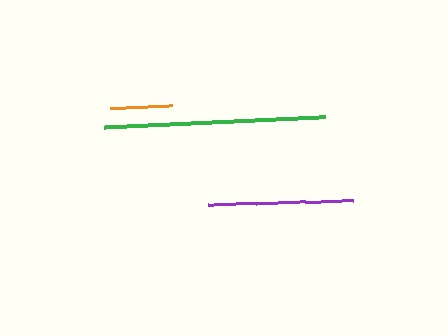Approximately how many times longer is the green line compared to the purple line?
The green line is approximately 1.5 times the length of the purple line.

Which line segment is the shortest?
The orange line is the shortest at approximately 61 pixels.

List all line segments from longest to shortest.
From longest to shortest: green, purple, orange.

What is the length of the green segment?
The green segment is approximately 220 pixels long.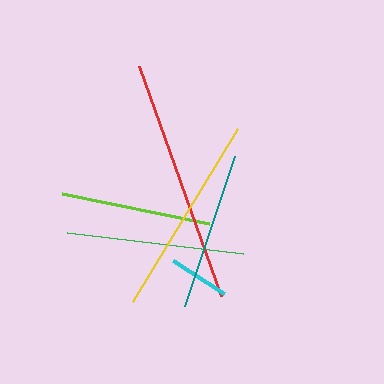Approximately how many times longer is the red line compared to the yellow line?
The red line is approximately 1.2 times the length of the yellow line.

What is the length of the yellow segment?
The yellow segment is approximately 202 pixels long.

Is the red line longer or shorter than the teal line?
The red line is longer than the teal line.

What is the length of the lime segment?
The lime segment is approximately 151 pixels long.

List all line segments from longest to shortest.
From longest to shortest: red, yellow, green, teal, lime, cyan.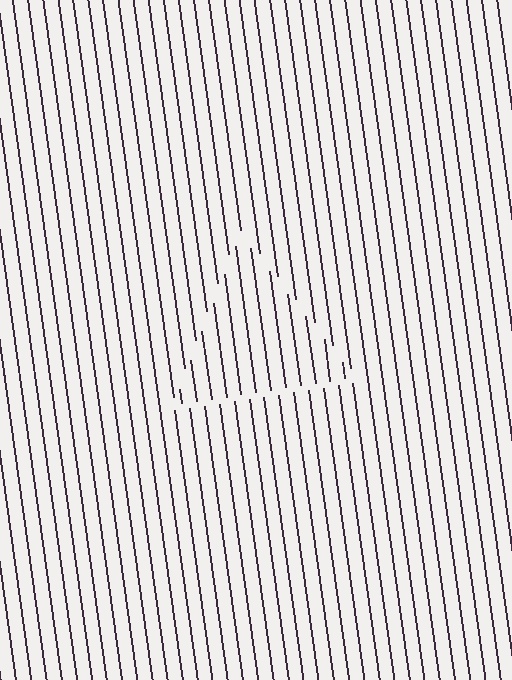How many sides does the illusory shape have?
3 sides — the line-ends trace a triangle.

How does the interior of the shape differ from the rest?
The interior of the shape contains the same grating, shifted by half a period — the contour is defined by the phase discontinuity where line-ends from the inner and outer gratings abut.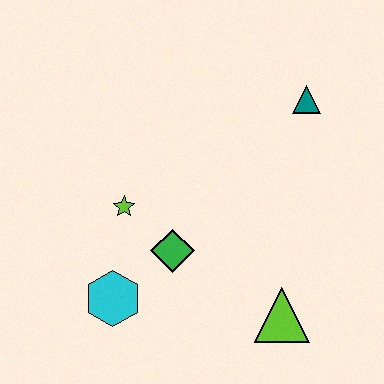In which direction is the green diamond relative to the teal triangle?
The green diamond is below the teal triangle.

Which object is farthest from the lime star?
The teal triangle is farthest from the lime star.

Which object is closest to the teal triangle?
The green diamond is closest to the teal triangle.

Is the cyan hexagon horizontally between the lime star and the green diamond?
No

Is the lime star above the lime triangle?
Yes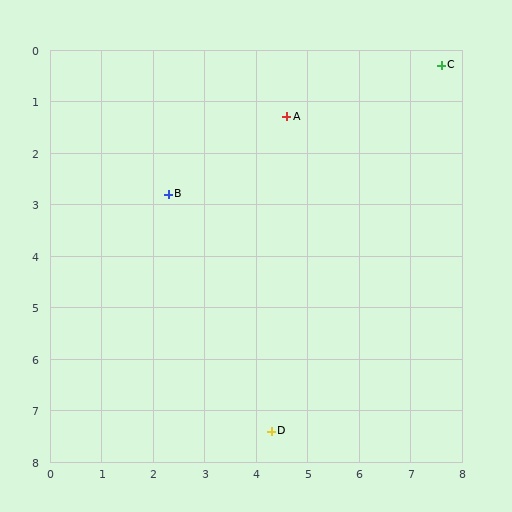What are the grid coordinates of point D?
Point D is at approximately (4.3, 7.4).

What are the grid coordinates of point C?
Point C is at approximately (7.6, 0.3).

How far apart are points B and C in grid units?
Points B and C are about 5.9 grid units apart.